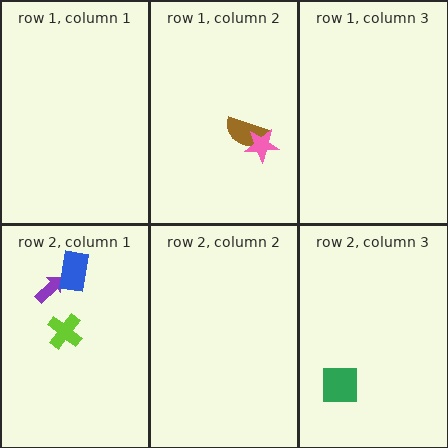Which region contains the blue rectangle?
The row 2, column 1 region.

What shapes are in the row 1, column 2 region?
The brown semicircle, the pink star.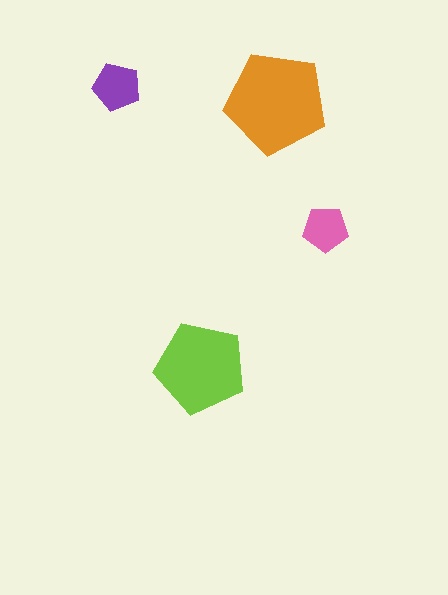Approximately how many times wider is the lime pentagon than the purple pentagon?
About 2 times wider.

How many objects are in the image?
There are 4 objects in the image.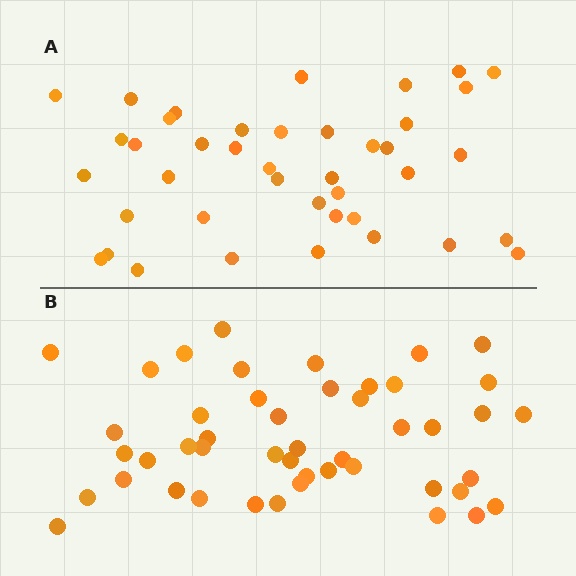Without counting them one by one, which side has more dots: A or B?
Region B (the bottom region) has more dots.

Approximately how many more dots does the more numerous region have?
Region B has about 6 more dots than region A.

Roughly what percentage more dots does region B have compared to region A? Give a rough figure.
About 15% more.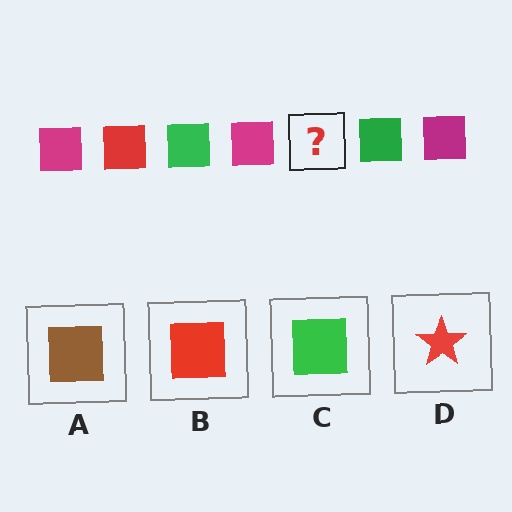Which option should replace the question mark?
Option B.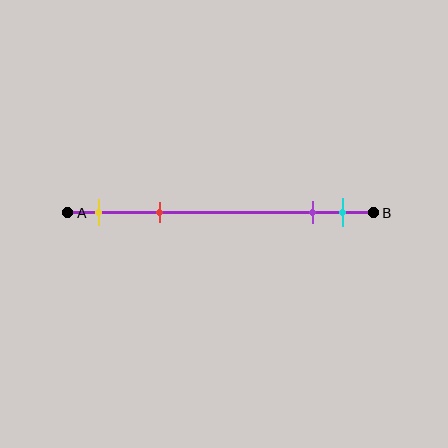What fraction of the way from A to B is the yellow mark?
The yellow mark is approximately 10% (0.1) of the way from A to B.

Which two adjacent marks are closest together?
The purple and cyan marks are the closest adjacent pair.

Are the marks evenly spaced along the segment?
No, the marks are not evenly spaced.